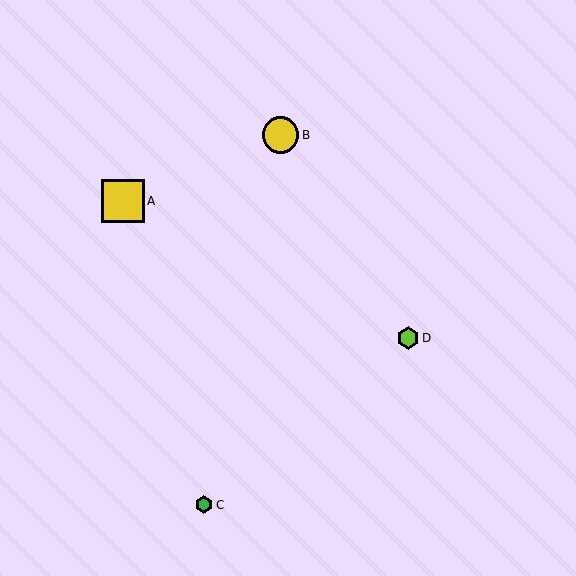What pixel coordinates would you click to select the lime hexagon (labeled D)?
Click at (408, 338) to select the lime hexagon D.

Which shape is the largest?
The yellow square (labeled A) is the largest.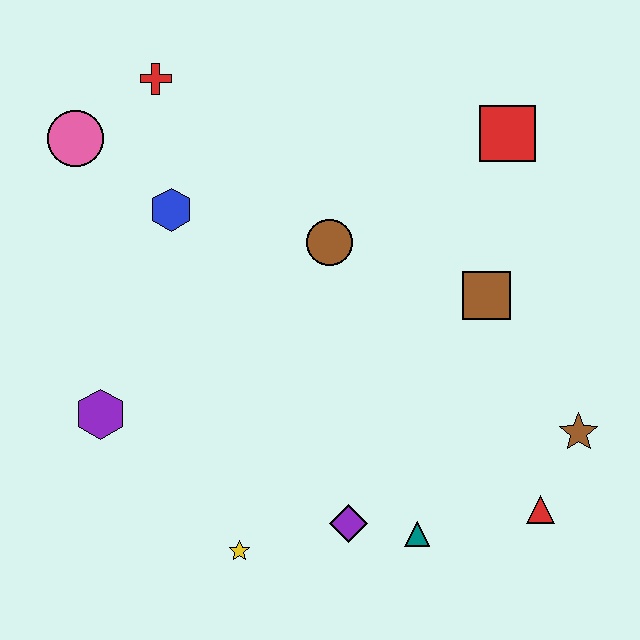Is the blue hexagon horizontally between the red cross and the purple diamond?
Yes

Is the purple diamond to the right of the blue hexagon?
Yes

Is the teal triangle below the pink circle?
Yes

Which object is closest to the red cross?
The pink circle is closest to the red cross.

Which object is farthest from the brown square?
The pink circle is farthest from the brown square.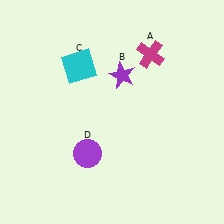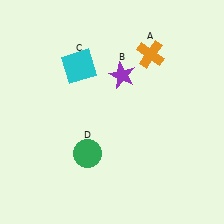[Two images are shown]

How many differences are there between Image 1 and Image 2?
There are 2 differences between the two images.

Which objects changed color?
A changed from magenta to orange. D changed from purple to green.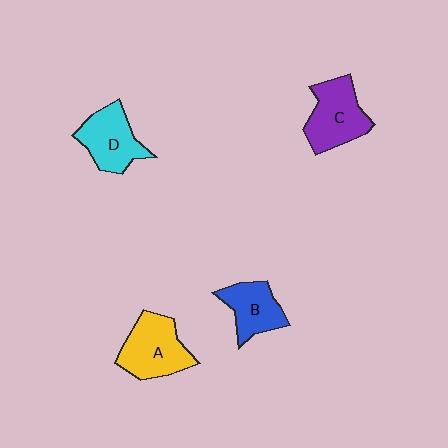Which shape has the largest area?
Shape A (yellow).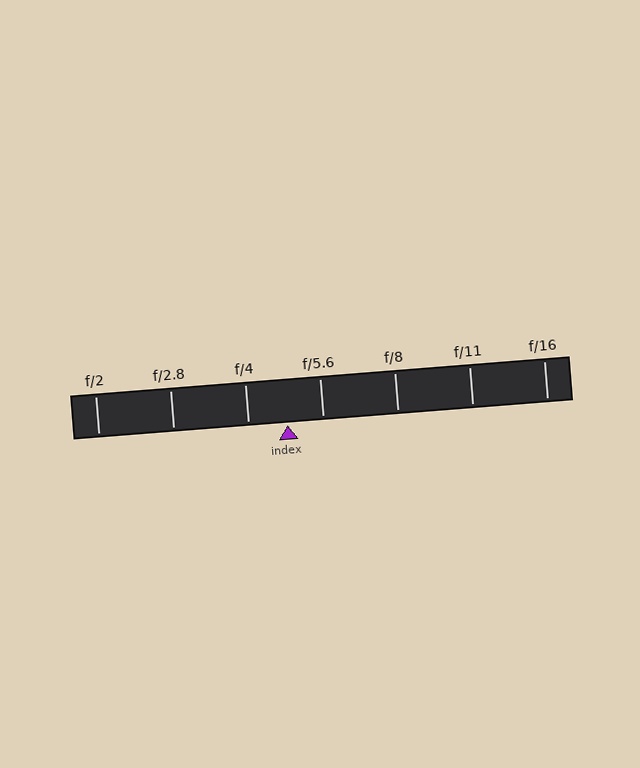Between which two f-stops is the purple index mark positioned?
The index mark is between f/4 and f/5.6.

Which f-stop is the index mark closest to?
The index mark is closest to f/5.6.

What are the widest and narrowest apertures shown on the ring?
The widest aperture shown is f/2 and the narrowest is f/16.